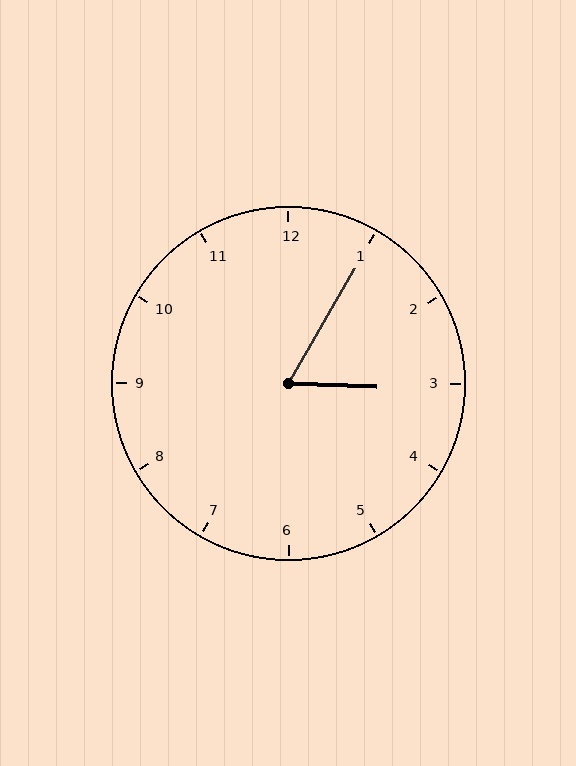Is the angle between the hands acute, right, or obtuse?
It is acute.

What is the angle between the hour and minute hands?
Approximately 62 degrees.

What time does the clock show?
3:05.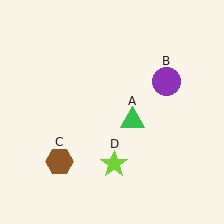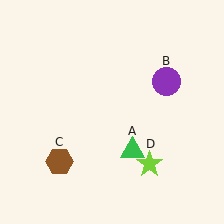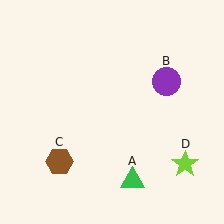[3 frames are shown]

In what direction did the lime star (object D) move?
The lime star (object D) moved right.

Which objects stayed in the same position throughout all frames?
Purple circle (object B) and brown hexagon (object C) remained stationary.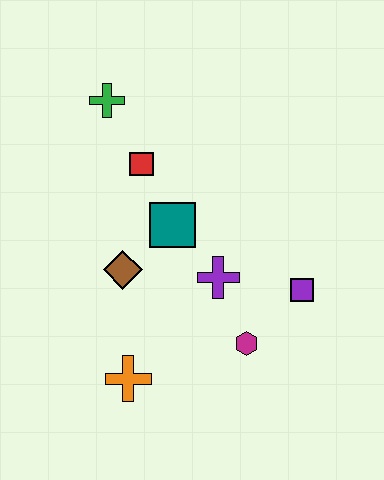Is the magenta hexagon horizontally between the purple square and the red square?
Yes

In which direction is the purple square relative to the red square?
The purple square is to the right of the red square.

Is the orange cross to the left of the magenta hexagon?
Yes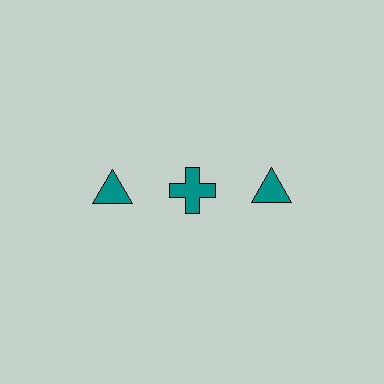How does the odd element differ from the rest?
It has a different shape: cross instead of triangle.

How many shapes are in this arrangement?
There are 3 shapes arranged in a grid pattern.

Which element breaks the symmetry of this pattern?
The teal cross in the top row, second from left column breaks the symmetry. All other shapes are teal triangles.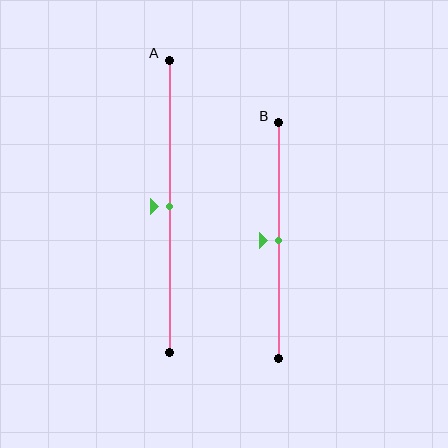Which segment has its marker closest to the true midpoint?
Segment A has its marker closest to the true midpoint.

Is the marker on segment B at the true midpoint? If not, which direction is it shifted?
Yes, the marker on segment B is at the true midpoint.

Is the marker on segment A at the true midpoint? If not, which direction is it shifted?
Yes, the marker on segment A is at the true midpoint.